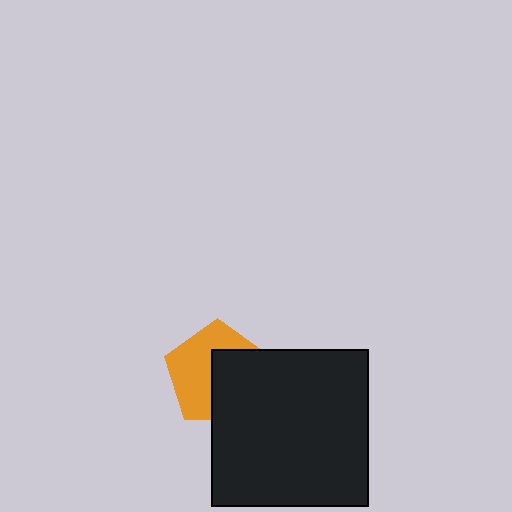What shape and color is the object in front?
The object in front is a black square.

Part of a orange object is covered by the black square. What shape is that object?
It is a pentagon.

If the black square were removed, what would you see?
You would see the complete orange pentagon.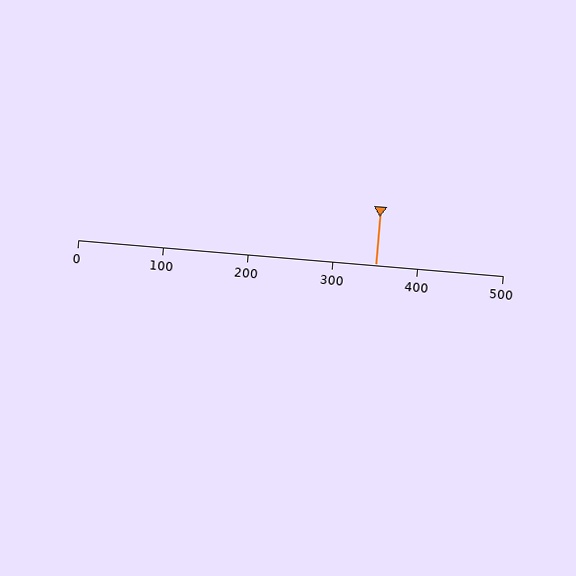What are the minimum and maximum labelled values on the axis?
The axis runs from 0 to 500.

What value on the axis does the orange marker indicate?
The marker indicates approximately 350.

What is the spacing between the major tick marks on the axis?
The major ticks are spaced 100 apart.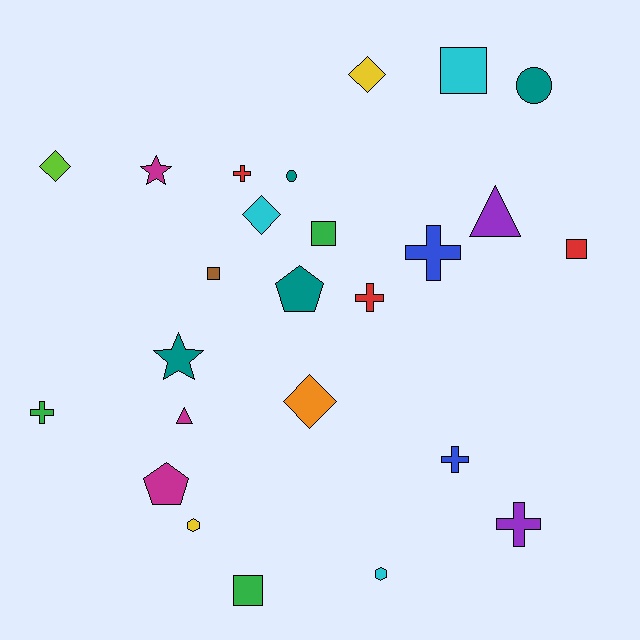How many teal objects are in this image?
There are 4 teal objects.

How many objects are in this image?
There are 25 objects.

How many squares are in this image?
There are 5 squares.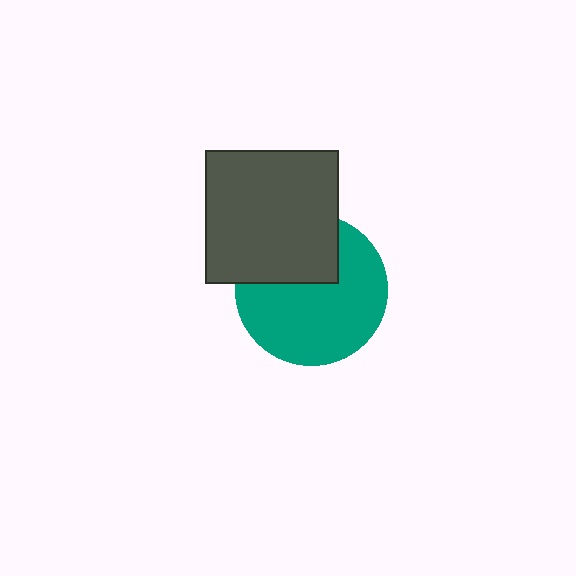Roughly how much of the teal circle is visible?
Most of it is visible (roughly 67%).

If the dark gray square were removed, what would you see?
You would see the complete teal circle.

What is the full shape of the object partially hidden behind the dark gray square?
The partially hidden object is a teal circle.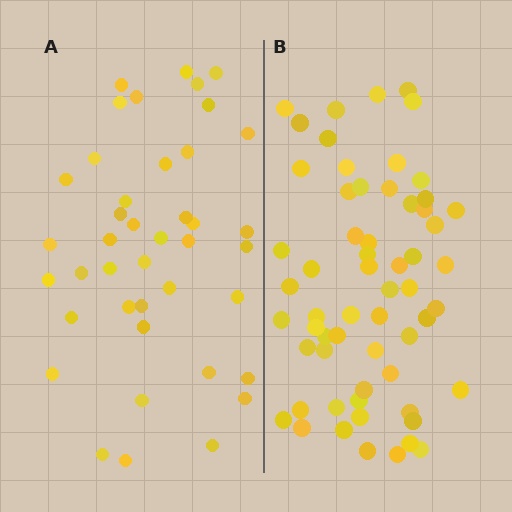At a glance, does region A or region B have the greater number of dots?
Region B (the right region) has more dots.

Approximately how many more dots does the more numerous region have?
Region B has approximately 20 more dots than region A.